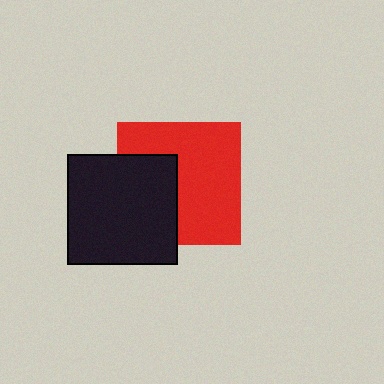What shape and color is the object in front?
The object in front is a black rectangle.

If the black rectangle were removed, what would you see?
You would see the complete red square.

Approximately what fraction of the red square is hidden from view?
Roughly 36% of the red square is hidden behind the black rectangle.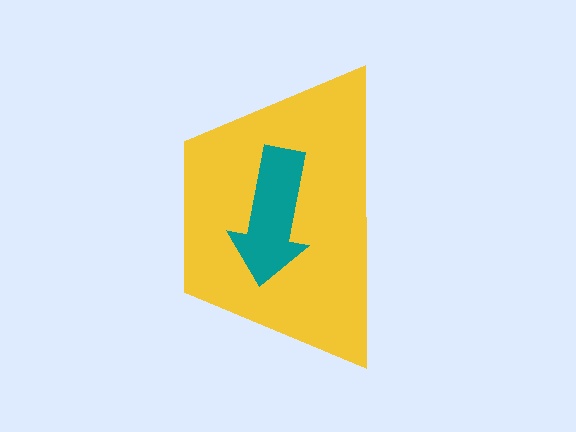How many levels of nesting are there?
2.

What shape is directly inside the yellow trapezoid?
The teal arrow.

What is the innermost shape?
The teal arrow.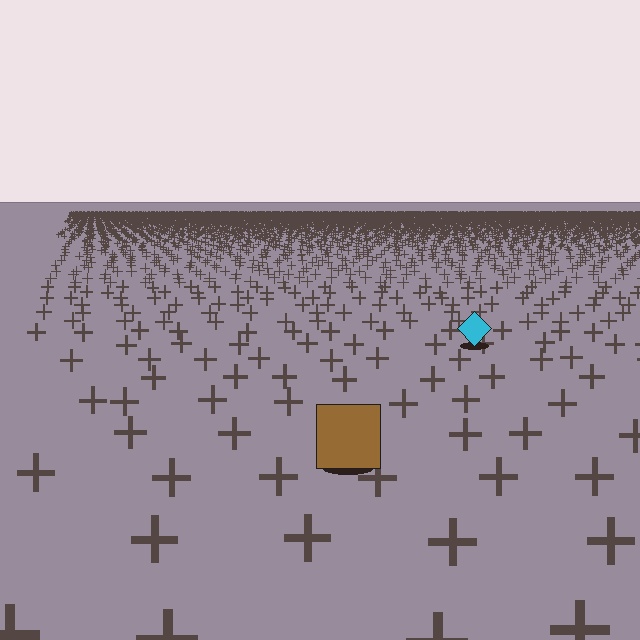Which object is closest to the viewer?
The brown square is closest. The texture marks near it are larger and more spread out.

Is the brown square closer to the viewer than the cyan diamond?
Yes. The brown square is closer — you can tell from the texture gradient: the ground texture is coarser near it.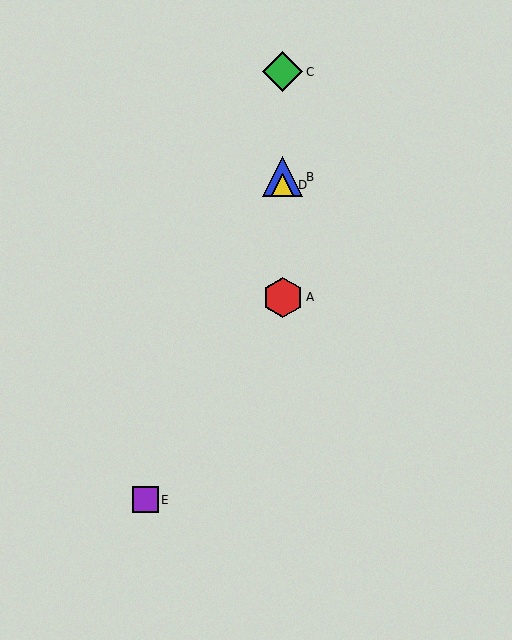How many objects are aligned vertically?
4 objects (A, B, C, D) are aligned vertically.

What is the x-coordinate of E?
Object E is at x≈145.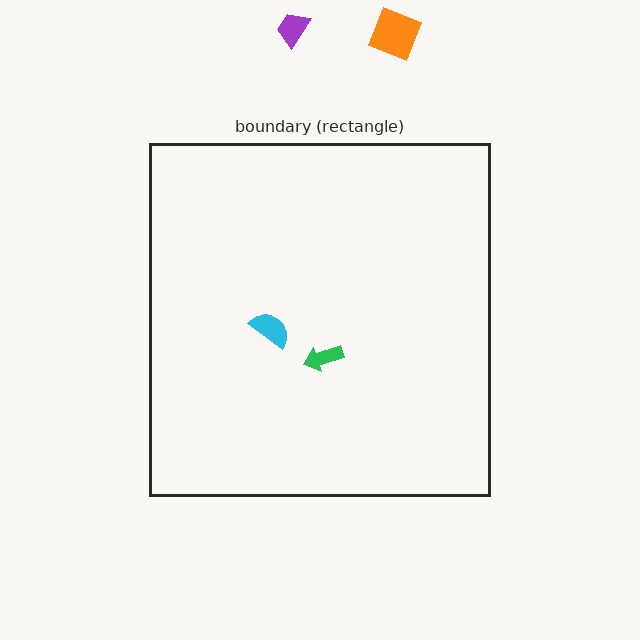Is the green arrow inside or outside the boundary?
Inside.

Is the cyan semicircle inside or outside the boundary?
Inside.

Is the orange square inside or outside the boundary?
Outside.